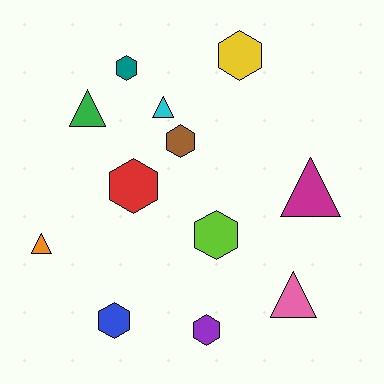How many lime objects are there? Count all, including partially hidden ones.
There is 1 lime object.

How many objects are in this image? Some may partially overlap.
There are 12 objects.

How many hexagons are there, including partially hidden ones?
There are 7 hexagons.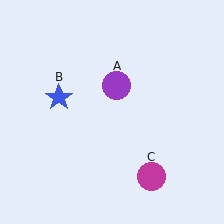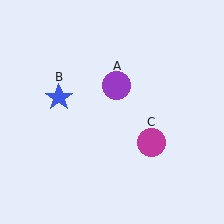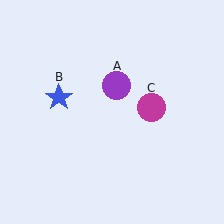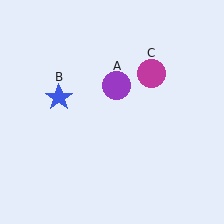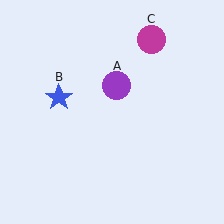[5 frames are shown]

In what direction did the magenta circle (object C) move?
The magenta circle (object C) moved up.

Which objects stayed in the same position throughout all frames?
Purple circle (object A) and blue star (object B) remained stationary.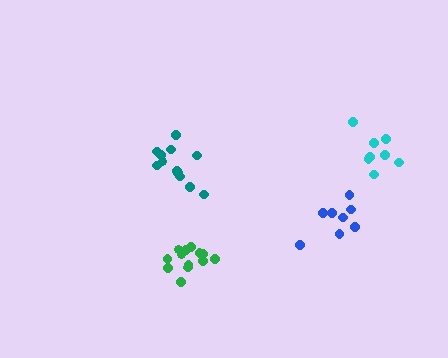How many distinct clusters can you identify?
There are 4 distinct clusters.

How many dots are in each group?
Group 1: 8 dots, Group 2: 8 dots, Group 3: 12 dots, Group 4: 13 dots (41 total).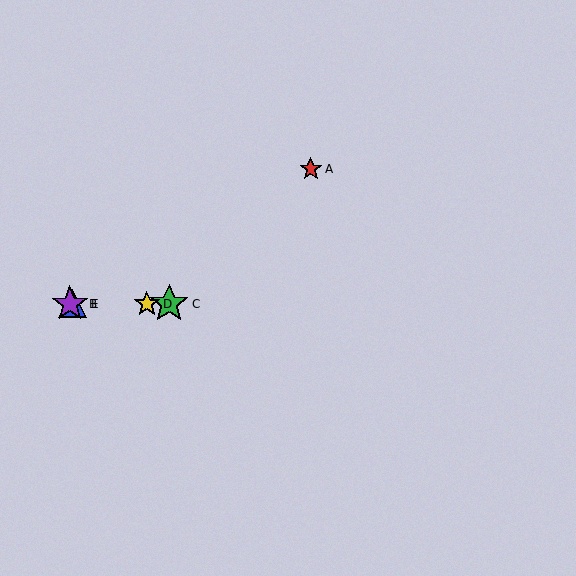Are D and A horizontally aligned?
No, D is at y≈304 and A is at y≈169.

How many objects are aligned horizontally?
4 objects (B, C, D, E) are aligned horizontally.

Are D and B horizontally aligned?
Yes, both are at y≈304.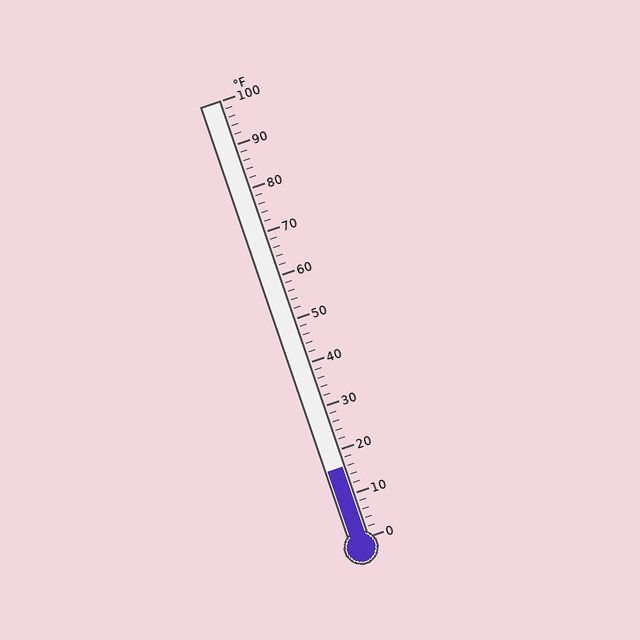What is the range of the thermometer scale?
The thermometer scale ranges from 0°F to 100°F.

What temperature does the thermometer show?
The thermometer shows approximately 16°F.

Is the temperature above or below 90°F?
The temperature is below 90°F.